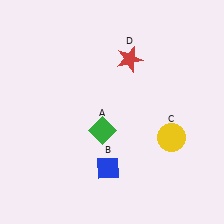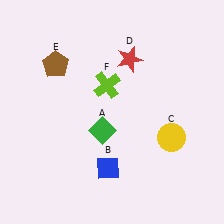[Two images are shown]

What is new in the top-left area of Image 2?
A lime cross (F) was added in the top-left area of Image 2.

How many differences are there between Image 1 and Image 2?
There are 2 differences between the two images.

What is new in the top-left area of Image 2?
A brown pentagon (E) was added in the top-left area of Image 2.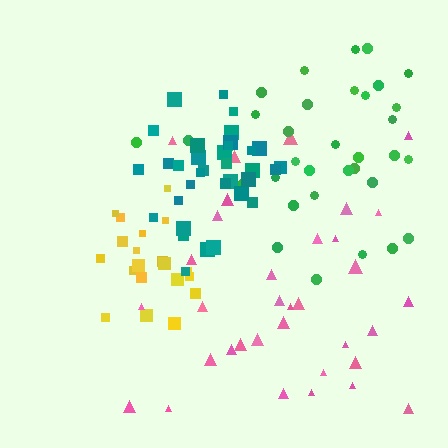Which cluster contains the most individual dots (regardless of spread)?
Pink (35).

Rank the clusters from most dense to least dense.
yellow, teal, green, pink.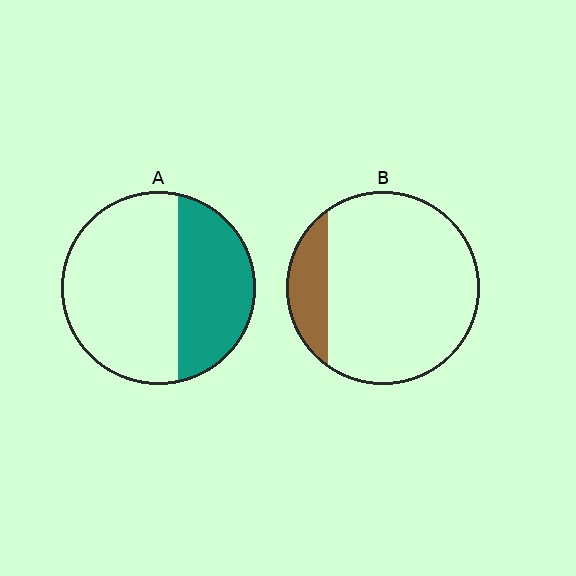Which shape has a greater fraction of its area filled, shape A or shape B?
Shape A.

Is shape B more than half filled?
No.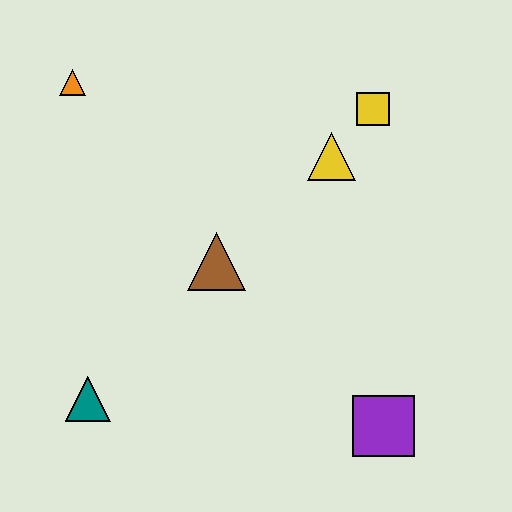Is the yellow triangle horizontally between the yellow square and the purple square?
No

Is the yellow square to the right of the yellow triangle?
Yes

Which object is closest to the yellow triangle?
The yellow square is closest to the yellow triangle.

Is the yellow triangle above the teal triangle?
Yes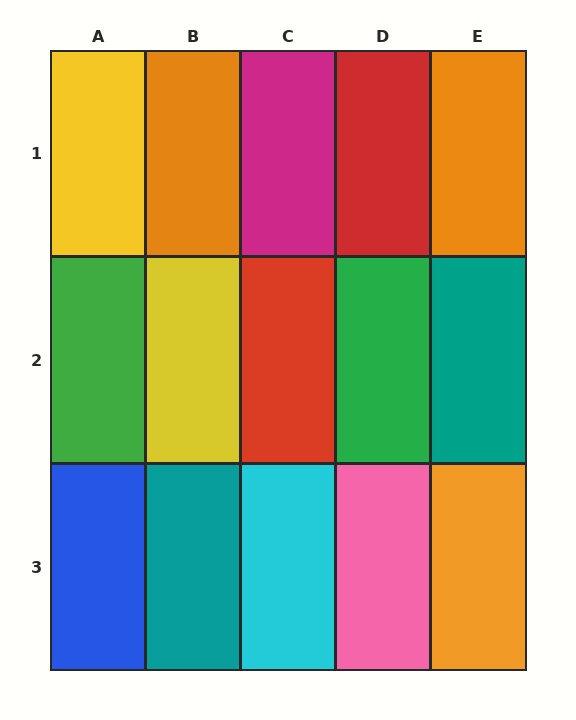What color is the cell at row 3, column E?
Orange.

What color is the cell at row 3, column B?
Teal.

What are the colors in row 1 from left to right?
Yellow, orange, magenta, red, orange.